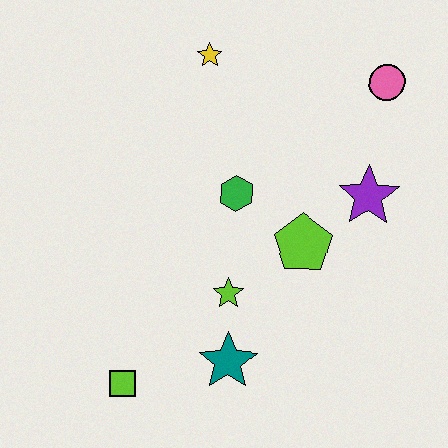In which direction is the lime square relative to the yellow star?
The lime square is below the yellow star.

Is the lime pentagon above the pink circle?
No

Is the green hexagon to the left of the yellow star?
No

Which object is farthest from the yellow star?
The lime square is farthest from the yellow star.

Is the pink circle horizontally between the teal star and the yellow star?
No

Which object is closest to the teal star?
The lime star is closest to the teal star.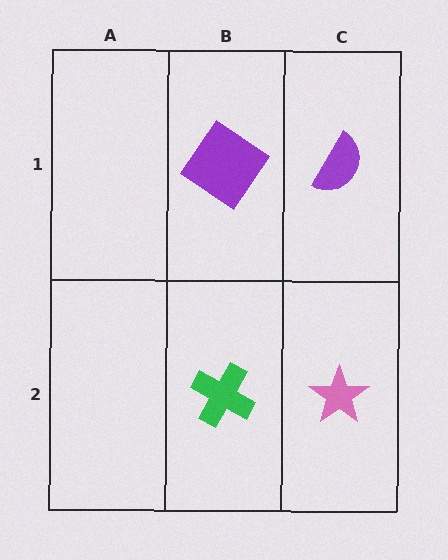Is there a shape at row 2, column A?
No, that cell is empty.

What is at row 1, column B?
A purple diamond.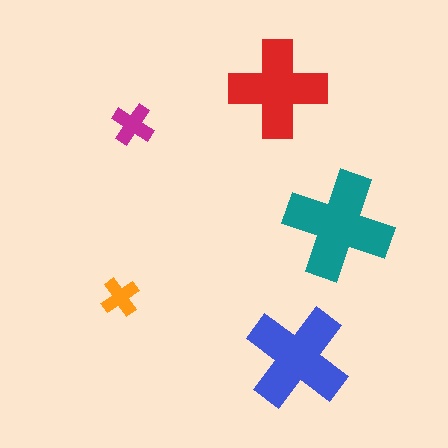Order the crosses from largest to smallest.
the teal one, the blue one, the red one, the magenta one, the orange one.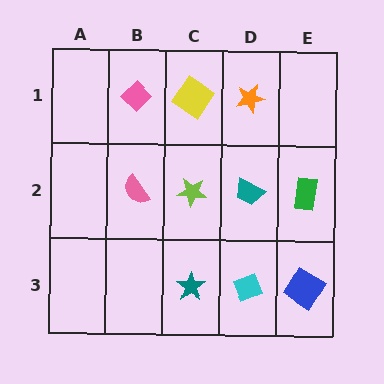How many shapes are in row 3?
3 shapes.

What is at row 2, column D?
A teal trapezoid.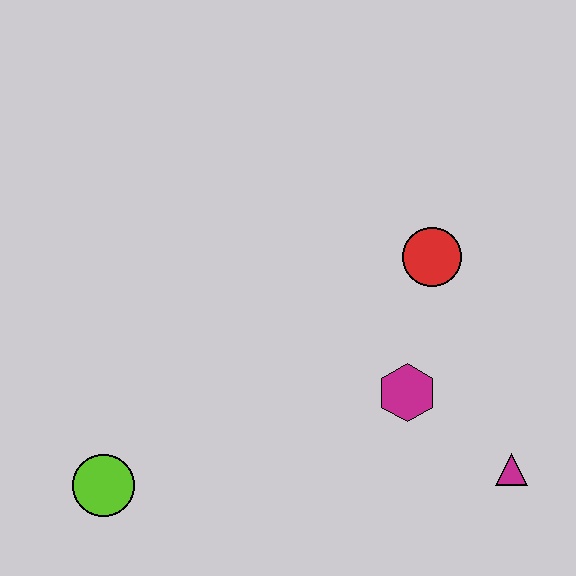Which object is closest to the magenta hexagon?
The magenta triangle is closest to the magenta hexagon.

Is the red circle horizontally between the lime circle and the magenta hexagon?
No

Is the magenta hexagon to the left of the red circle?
Yes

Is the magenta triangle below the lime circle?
No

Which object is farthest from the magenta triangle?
The lime circle is farthest from the magenta triangle.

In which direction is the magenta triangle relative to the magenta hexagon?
The magenta triangle is to the right of the magenta hexagon.